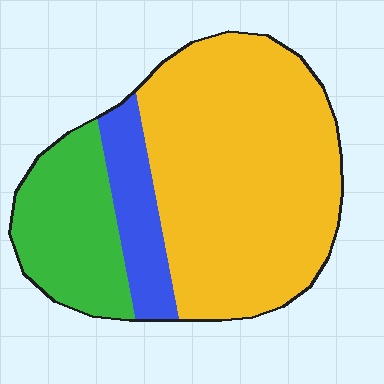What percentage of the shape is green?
Green takes up less than a quarter of the shape.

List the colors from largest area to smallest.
From largest to smallest: yellow, green, blue.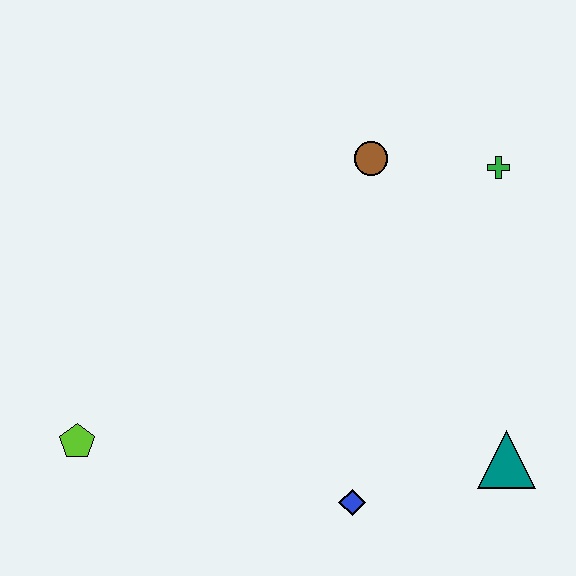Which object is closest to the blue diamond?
The teal triangle is closest to the blue diamond.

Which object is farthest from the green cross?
The lime pentagon is farthest from the green cross.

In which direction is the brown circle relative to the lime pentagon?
The brown circle is to the right of the lime pentagon.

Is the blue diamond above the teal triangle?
No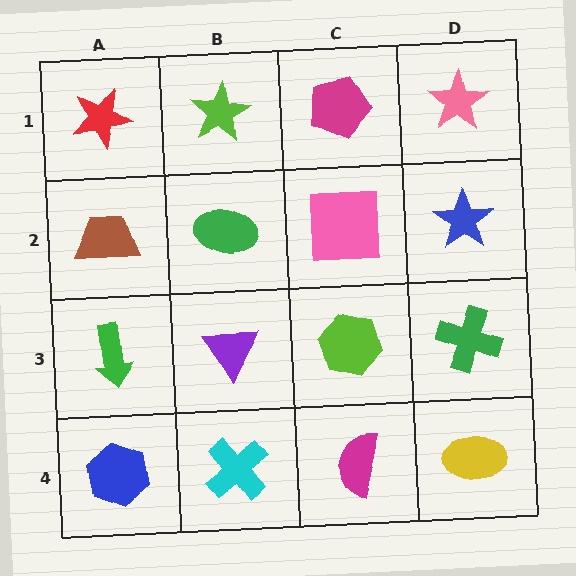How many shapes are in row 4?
4 shapes.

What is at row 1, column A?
A red star.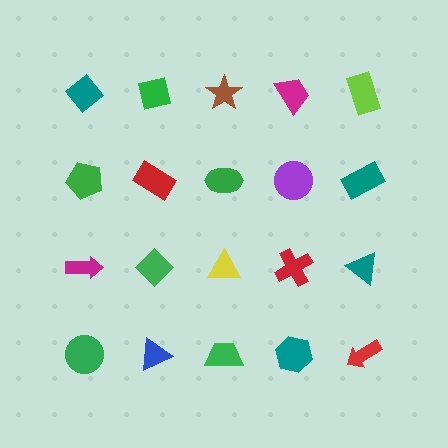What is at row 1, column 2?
A green square.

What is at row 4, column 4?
A teal hexagon.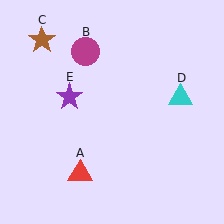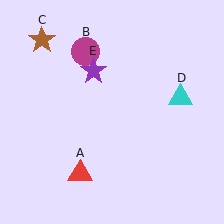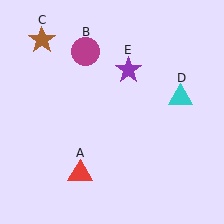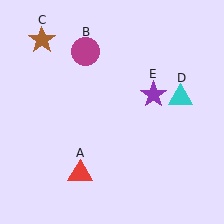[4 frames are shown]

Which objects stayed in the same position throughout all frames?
Red triangle (object A) and magenta circle (object B) and brown star (object C) and cyan triangle (object D) remained stationary.